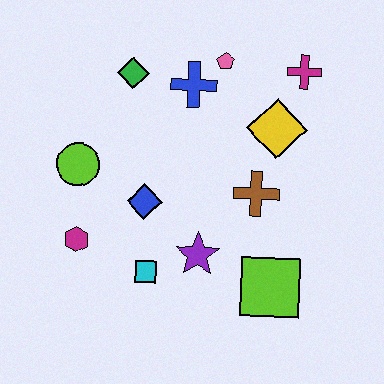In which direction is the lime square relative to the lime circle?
The lime square is to the right of the lime circle.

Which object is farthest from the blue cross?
The lime square is farthest from the blue cross.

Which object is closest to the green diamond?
The blue cross is closest to the green diamond.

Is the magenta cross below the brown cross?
No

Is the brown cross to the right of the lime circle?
Yes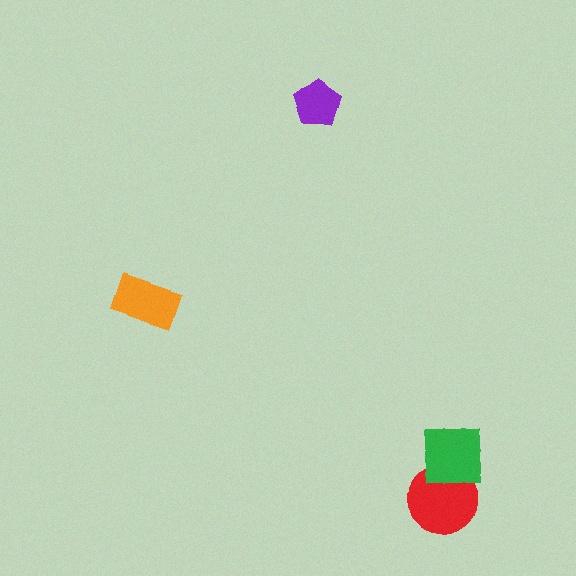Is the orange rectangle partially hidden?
No, no other shape covers it.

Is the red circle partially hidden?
Yes, it is partially covered by another shape.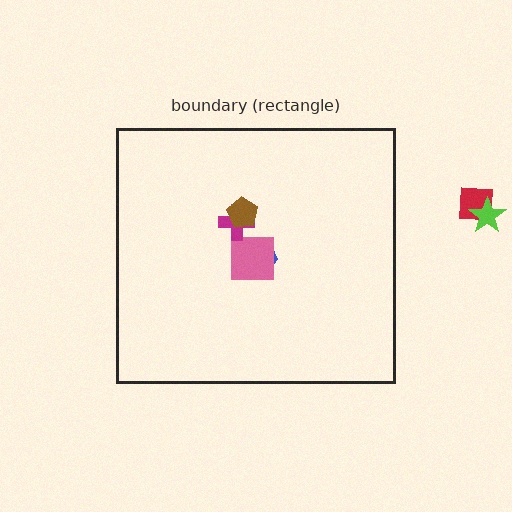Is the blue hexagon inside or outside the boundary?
Inside.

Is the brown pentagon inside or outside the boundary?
Inside.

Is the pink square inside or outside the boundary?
Inside.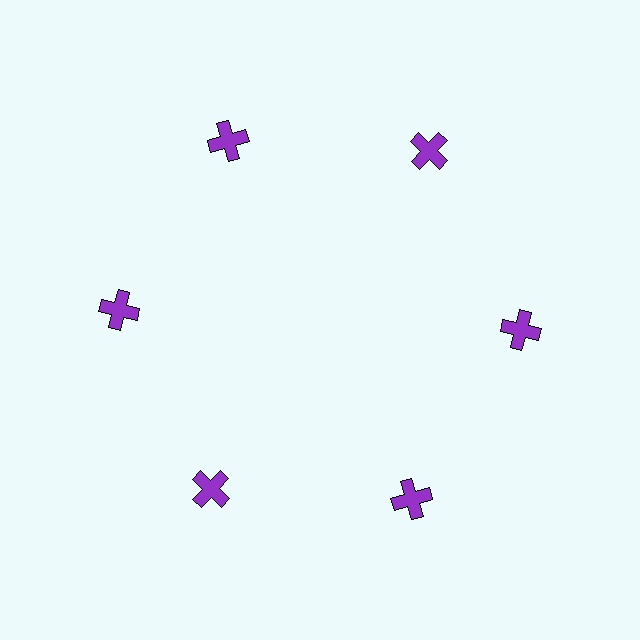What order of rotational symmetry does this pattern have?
This pattern has 6-fold rotational symmetry.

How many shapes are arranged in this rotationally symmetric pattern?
There are 6 shapes, arranged in 6 groups of 1.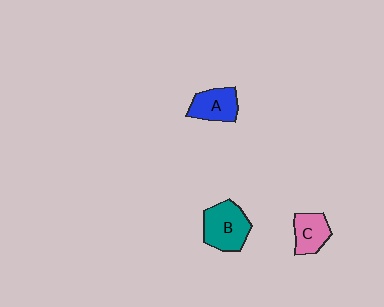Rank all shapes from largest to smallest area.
From largest to smallest: B (teal), A (blue), C (pink).